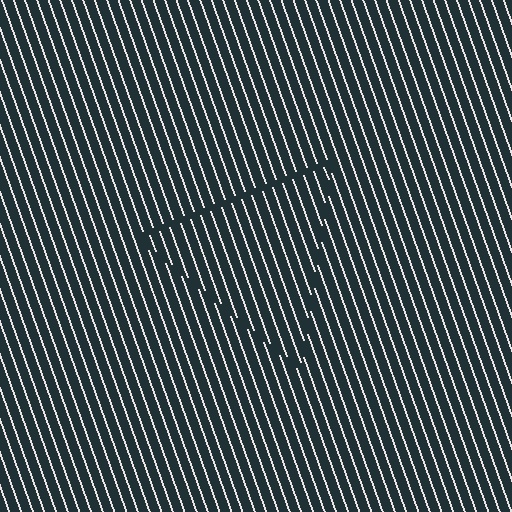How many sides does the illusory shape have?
3 sides — the line-ends trace a triangle.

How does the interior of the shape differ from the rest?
The interior of the shape contains the same grating, shifted by half a period — the contour is defined by the phase discontinuity where line-ends from the inner and outer gratings abut.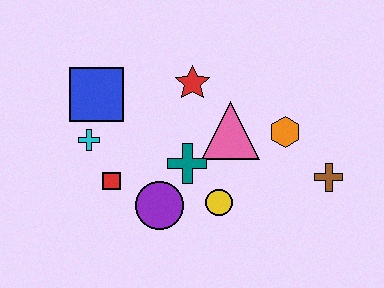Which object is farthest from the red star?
The brown cross is farthest from the red star.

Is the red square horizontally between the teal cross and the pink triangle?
No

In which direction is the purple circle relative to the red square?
The purple circle is to the right of the red square.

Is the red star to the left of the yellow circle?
Yes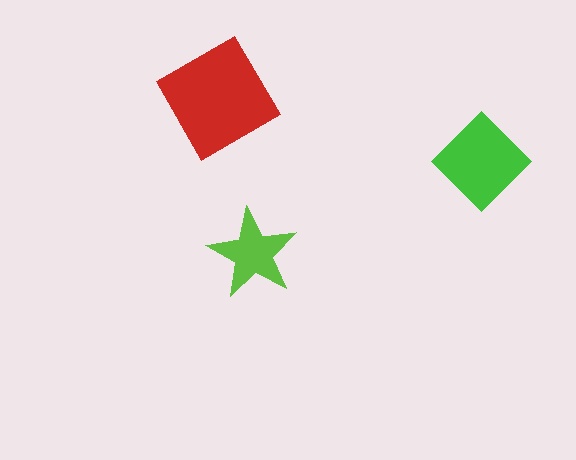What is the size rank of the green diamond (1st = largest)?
2nd.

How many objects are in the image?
There are 3 objects in the image.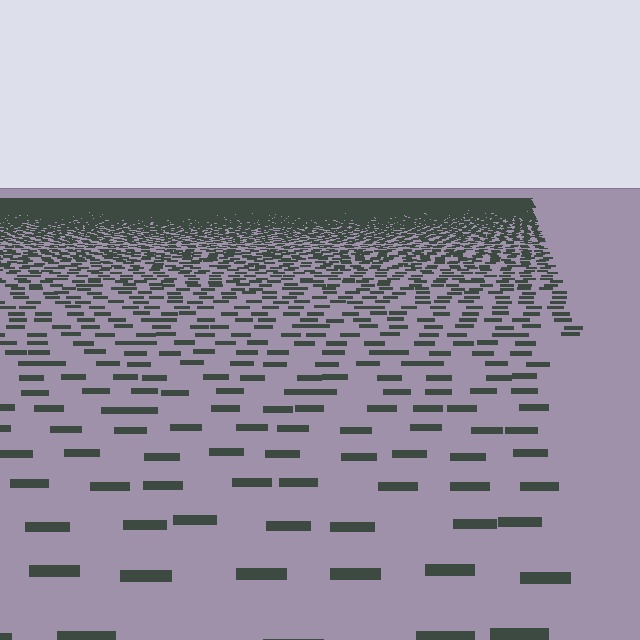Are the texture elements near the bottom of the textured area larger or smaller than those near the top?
Larger. Near the bottom, elements are closer to the viewer and appear at a bigger on-screen size.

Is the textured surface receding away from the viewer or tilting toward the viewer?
The surface is receding away from the viewer. Texture elements get smaller and denser toward the top.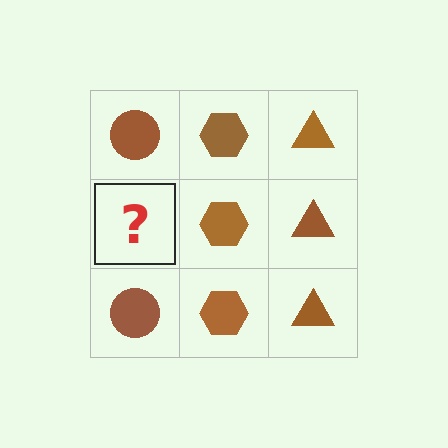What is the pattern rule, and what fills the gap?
The rule is that each column has a consistent shape. The gap should be filled with a brown circle.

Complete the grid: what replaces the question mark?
The question mark should be replaced with a brown circle.